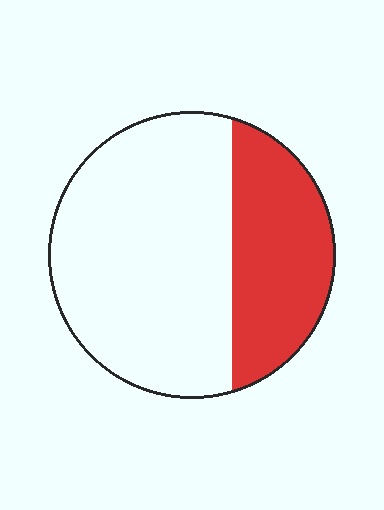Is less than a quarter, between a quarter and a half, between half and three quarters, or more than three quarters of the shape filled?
Between a quarter and a half.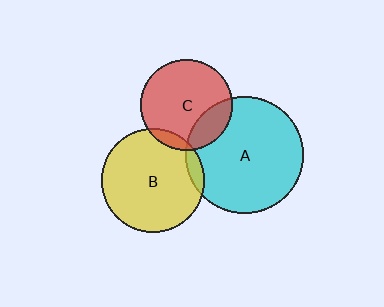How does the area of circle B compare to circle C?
Approximately 1.3 times.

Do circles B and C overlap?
Yes.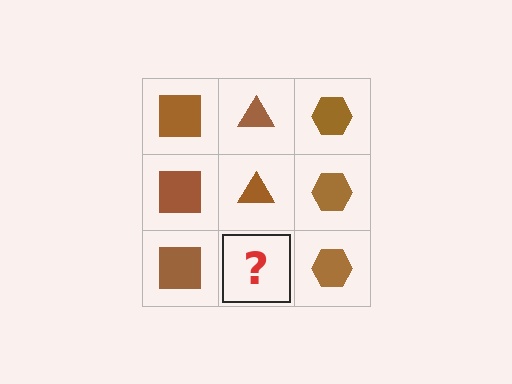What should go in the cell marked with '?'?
The missing cell should contain a brown triangle.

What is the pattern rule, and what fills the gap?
The rule is that each column has a consistent shape. The gap should be filled with a brown triangle.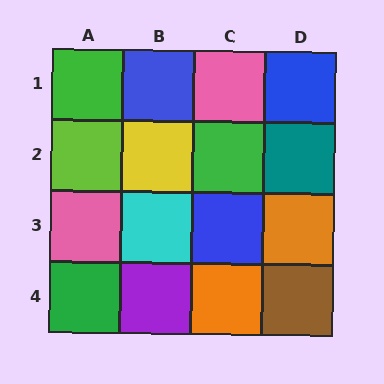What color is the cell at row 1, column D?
Blue.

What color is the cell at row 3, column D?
Orange.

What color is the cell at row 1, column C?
Pink.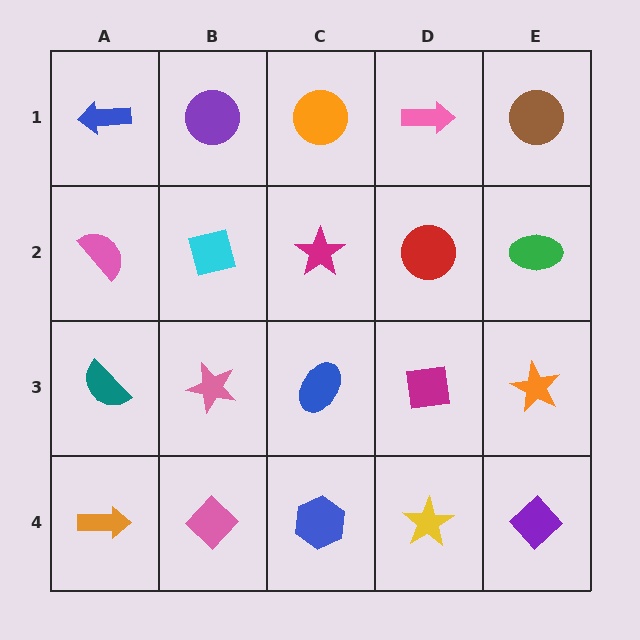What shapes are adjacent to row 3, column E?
A green ellipse (row 2, column E), a purple diamond (row 4, column E), a magenta square (row 3, column D).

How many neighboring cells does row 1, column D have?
3.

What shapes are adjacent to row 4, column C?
A blue ellipse (row 3, column C), a pink diamond (row 4, column B), a yellow star (row 4, column D).